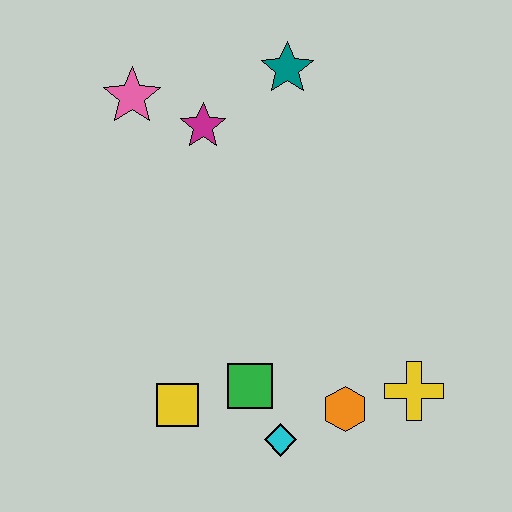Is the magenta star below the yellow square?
No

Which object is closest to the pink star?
The magenta star is closest to the pink star.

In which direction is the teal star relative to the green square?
The teal star is above the green square.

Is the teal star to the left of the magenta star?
No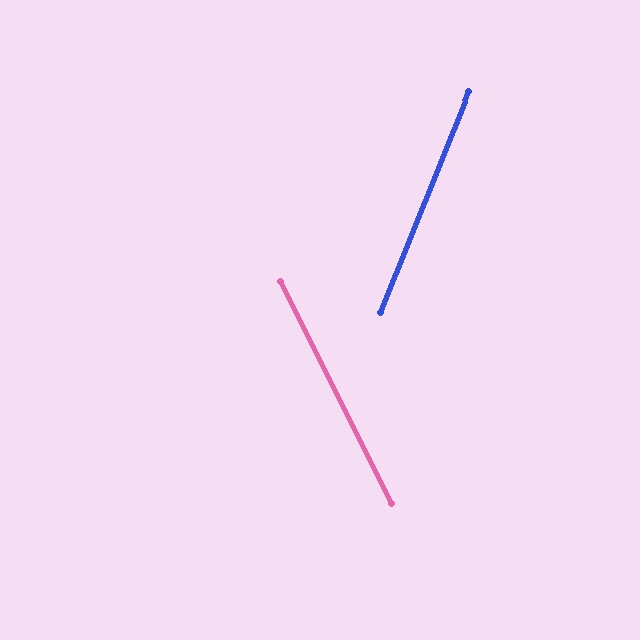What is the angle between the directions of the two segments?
Approximately 49 degrees.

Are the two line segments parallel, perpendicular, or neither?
Neither parallel nor perpendicular — they differ by about 49°.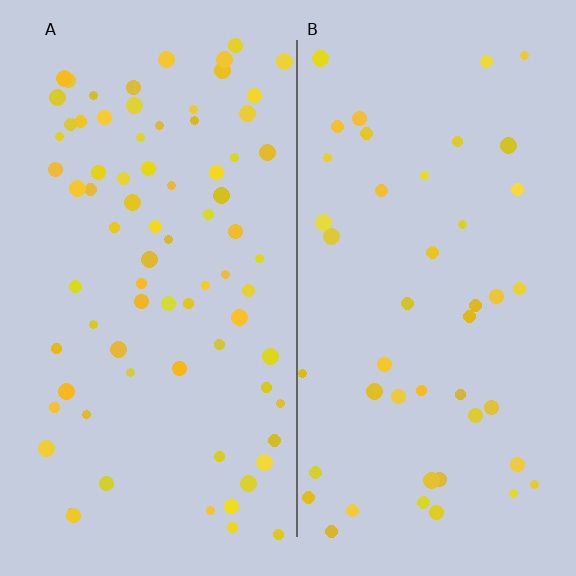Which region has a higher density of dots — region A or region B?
A (the left).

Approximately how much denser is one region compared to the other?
Approximately 1.7× — region A over region B.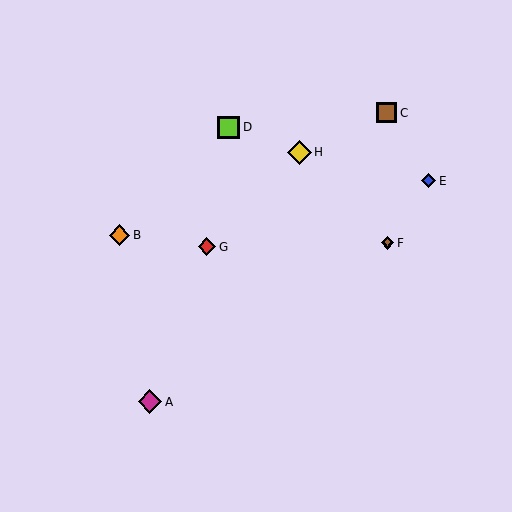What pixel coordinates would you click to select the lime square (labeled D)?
Click at (229, 127) to select the lime square D.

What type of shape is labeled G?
Shape G is a red diamond.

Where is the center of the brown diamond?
The center of the brown diamond is at (387, 243).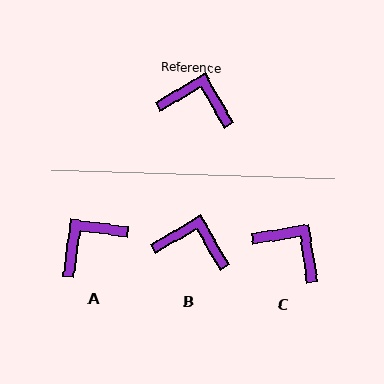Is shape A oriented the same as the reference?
No, it is off by about 52 degrees.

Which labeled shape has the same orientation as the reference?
B.